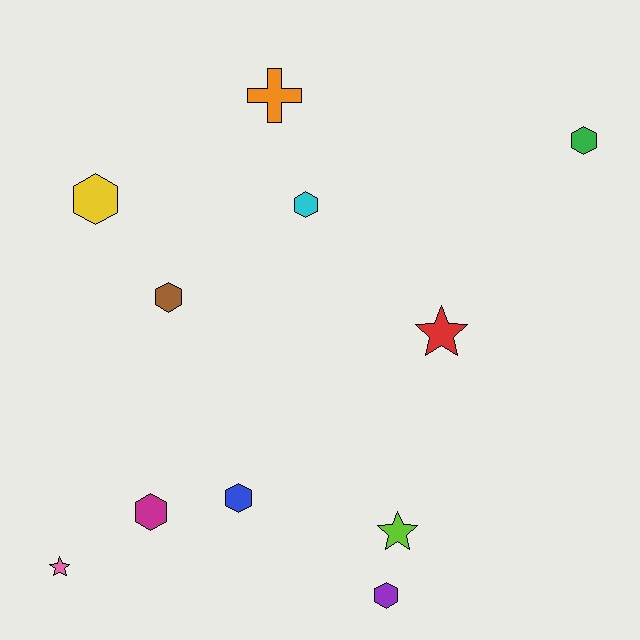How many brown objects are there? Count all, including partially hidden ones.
There is 1 brown object.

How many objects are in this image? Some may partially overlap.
There are 11 objects.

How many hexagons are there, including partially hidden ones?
There are 7 hexagons.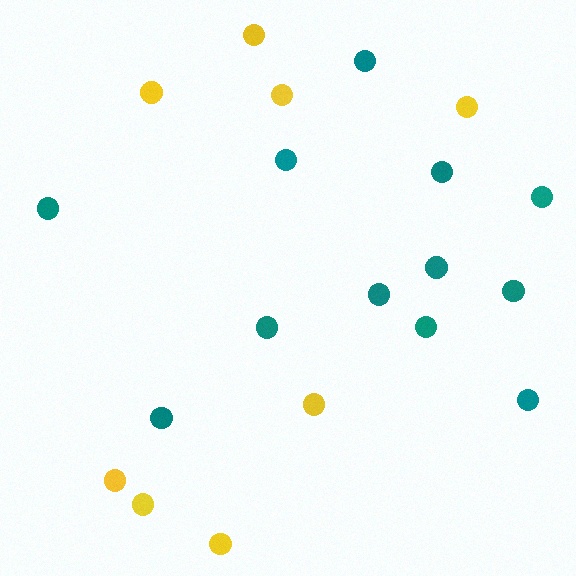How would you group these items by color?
There are 2 groups: one group of teal circles (12) and one group of yellow circles (8).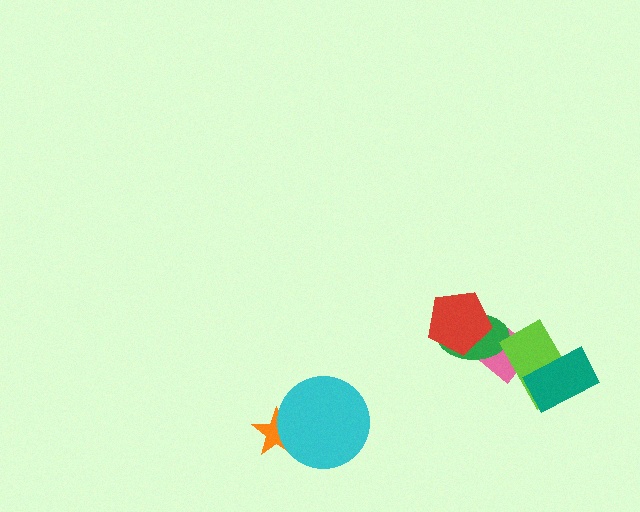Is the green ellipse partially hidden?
Yes, it is partially covered by another shape.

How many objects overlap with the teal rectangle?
1 object overlaps with the teal rectangle.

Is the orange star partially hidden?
Yes, it is partially covered by another shape.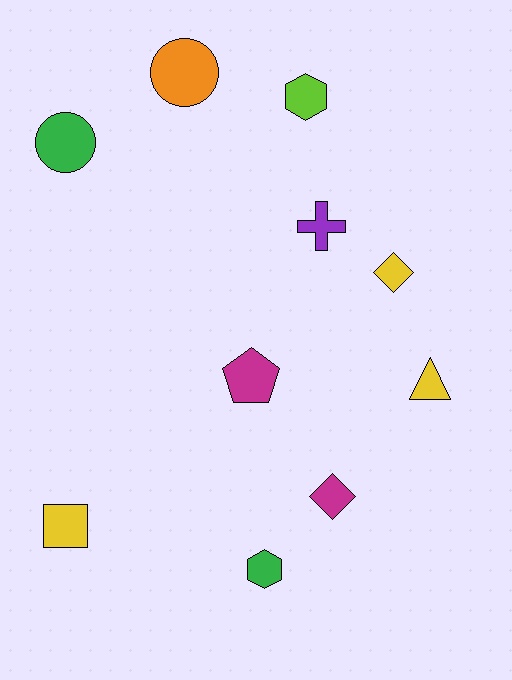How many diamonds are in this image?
There are 2 diamonds.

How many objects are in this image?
There are 10 objects.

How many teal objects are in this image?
There are no teal objects.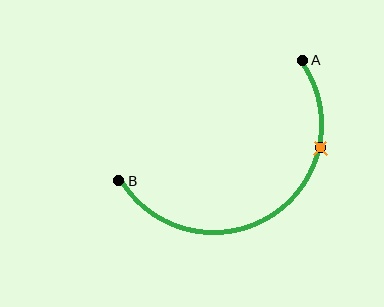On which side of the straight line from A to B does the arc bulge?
The arc bulges below the straight line connecting A and B.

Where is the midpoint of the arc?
The arc midpoint is the point on the curve farthest from the straight line joining A and B. It sits below that line.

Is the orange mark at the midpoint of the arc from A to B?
No. The orange mark lies on the arc but is closer to endpoint A. The arc midpoint would be at the point on the curve equidistant along the arc from both A and B.